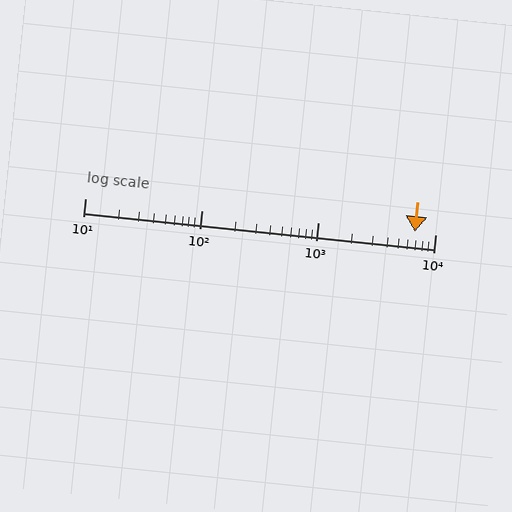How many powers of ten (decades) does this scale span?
The scale spans 3 decades, from 10 to 10000.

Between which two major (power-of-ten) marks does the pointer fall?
The pointer is between 1000 and 10000.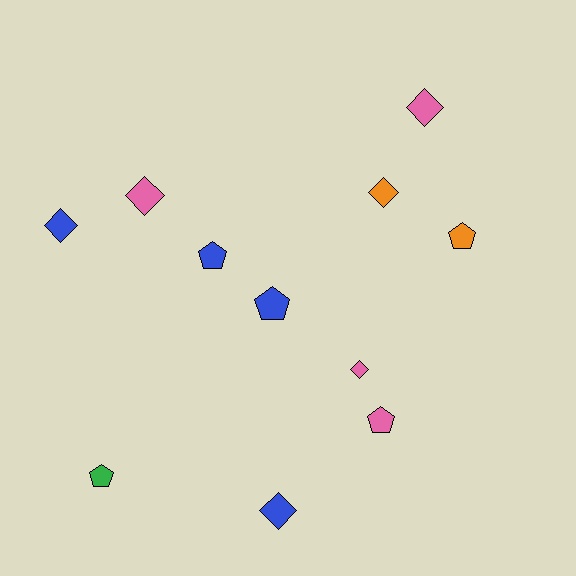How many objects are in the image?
There are 11 objects.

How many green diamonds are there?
There are no green diamonds.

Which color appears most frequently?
Pink, with 4 objects.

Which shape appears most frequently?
Diamond, with 6 objects.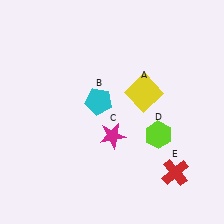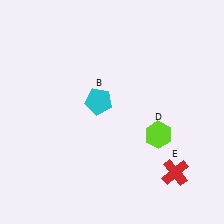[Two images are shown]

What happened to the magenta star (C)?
The magenta star (C) was removed in Image 2. It was in the bottom-right area of Image 1.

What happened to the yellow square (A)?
The yellow square (A) was removed in Image 2. It was in the top-right area of Image 1.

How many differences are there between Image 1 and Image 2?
There are 2 differences between the two images.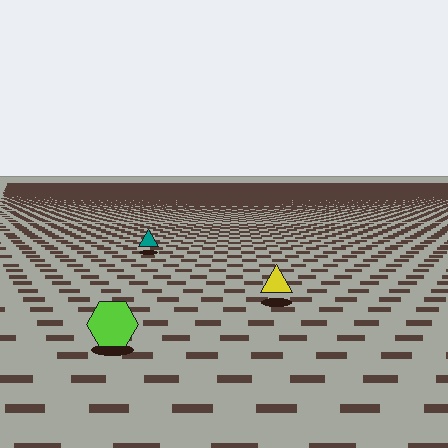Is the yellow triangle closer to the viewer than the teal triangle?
Yes. The yellow triangle is closer — you can tell from the texture gradient: the ground texture is coarser near it.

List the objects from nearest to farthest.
From nearest to farthest: the lime hexagon, the yellow triangle, the teal triangle.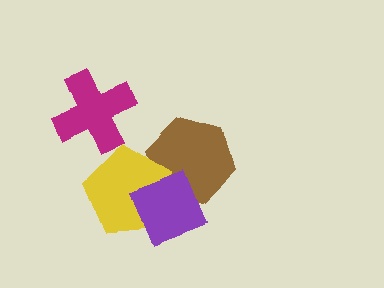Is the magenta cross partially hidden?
No, no other shape covers it.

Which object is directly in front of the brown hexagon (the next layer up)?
The yellow pentagon is directly in front of the brown hexagon.